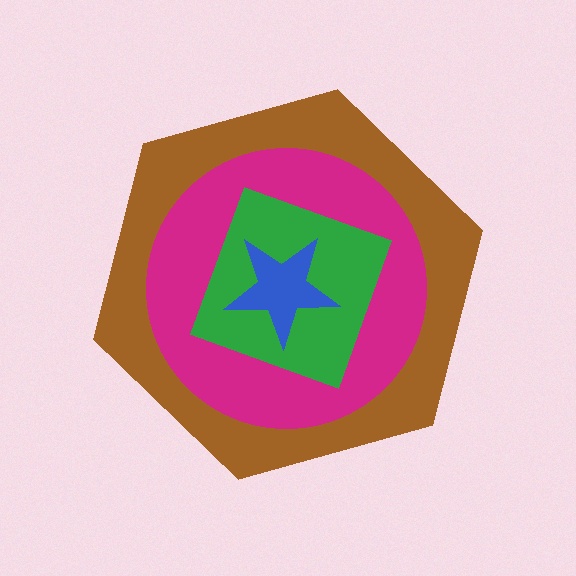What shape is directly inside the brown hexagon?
The magenta circle.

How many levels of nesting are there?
4.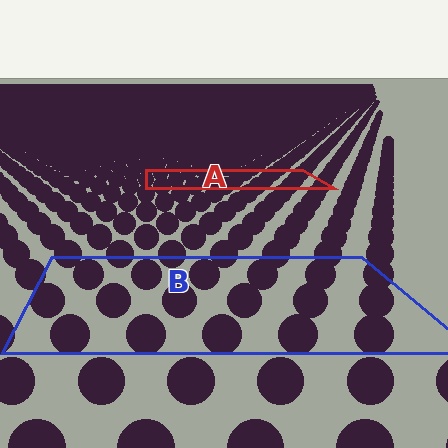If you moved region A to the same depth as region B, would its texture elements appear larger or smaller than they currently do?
They would appear larger. At a closer depth, the same texture elements are projected at a bigger on-screen size.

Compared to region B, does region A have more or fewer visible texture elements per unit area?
Region A has more texture elements per unit area — they are packed more densely because it is farther away.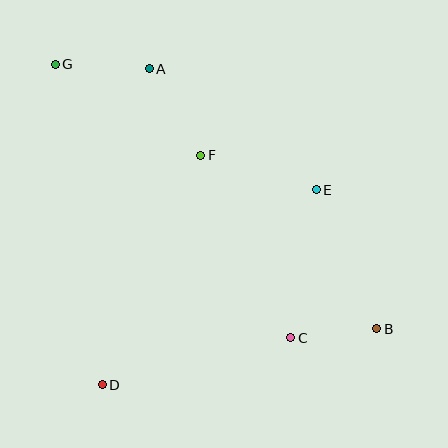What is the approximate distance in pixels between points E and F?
The distance between E and F is approximately 121 pixels.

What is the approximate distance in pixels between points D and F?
The distance between D and F is approximately 250 pixels.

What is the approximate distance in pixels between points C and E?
The distance between C and E is approximately 150 pixels.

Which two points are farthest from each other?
Points B and G are farthest from each other.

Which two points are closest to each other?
Points B and C are closest to each other.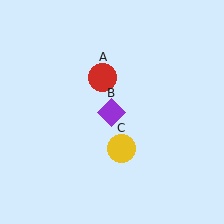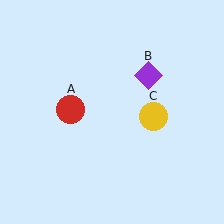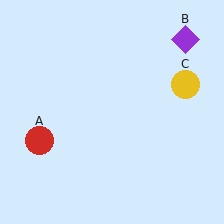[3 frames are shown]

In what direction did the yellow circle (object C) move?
The yellow circle (object C) moved up and to the right.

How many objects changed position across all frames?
3 objects changed position: red circle (object A), purple diamond (object B), yellow circle (object C).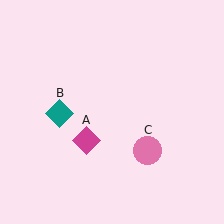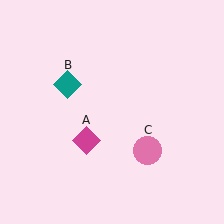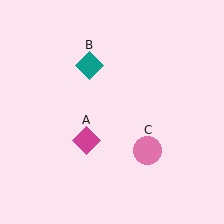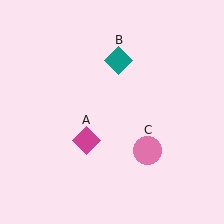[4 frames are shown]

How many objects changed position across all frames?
1 object changed position: teal diamond (object B).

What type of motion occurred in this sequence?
The teal diamond (object B) rotated clockwise around the center of the scene.